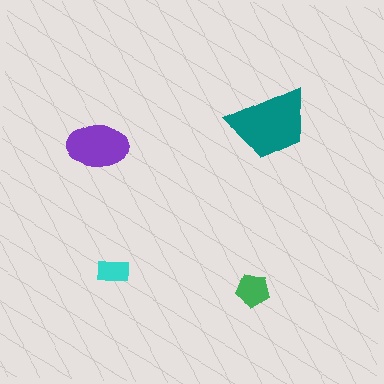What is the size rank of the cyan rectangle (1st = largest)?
4th.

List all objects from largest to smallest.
The teal trapezoid, the purple ellipse, the green pentagon, the cyan rectangle.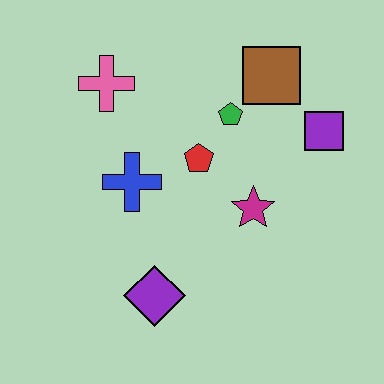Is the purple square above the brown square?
No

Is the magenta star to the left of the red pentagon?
No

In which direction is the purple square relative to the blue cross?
The purple square is to the right of the blue cross.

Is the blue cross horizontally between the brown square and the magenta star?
No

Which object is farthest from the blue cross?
The purple square is farthest from the blue cross.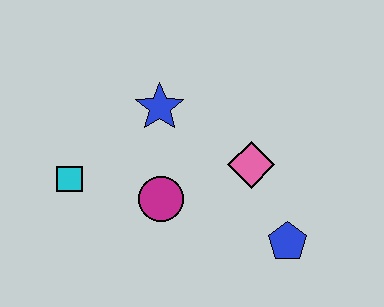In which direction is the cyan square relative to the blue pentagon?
The cyan square is to the left of the blue pentagon.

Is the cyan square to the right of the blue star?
No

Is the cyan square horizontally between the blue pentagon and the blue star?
No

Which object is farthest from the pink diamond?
The cyan square is farthest from the pink diamond.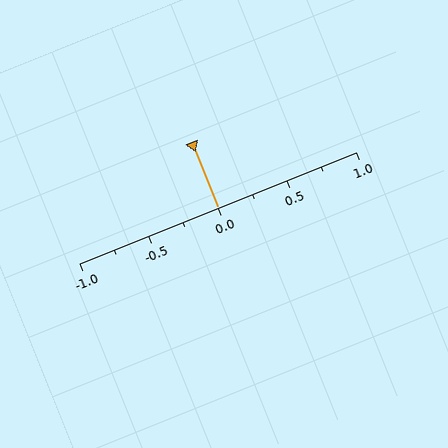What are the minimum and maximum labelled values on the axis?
The axis runs from -1.0 to 1.0.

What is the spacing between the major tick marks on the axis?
The major ticks are spaced 0.5 apart.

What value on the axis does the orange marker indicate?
The marker indicates approximately 0.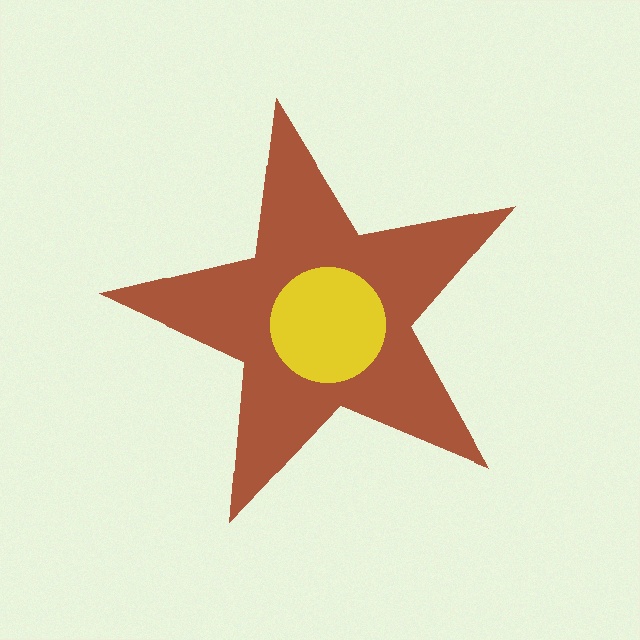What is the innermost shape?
The yellow circle.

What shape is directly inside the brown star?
The yellow circle.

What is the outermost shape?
The brown star.